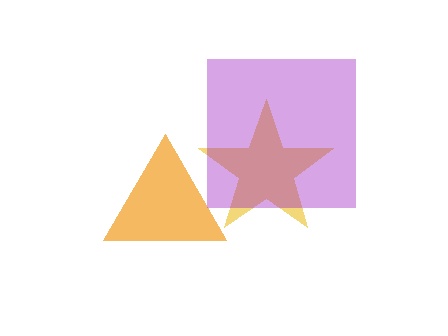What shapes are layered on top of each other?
The layered shapes are: a yellow star, an orange triangle, a purple square.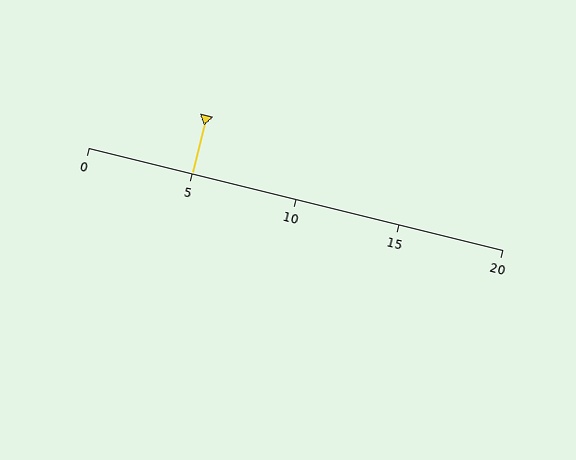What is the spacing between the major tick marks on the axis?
The major ticks are spaced 5 apart.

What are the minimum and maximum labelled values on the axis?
The axis runs from 0 to 20.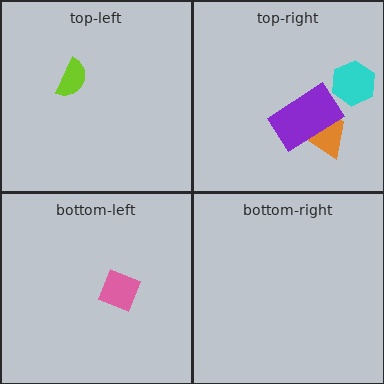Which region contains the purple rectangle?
The top-right region.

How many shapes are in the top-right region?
3.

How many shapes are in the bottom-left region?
1.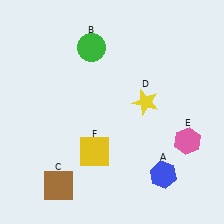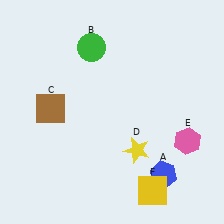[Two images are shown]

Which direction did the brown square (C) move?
The brown square (C) moved up.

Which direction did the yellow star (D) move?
The yellow star (D) moved down.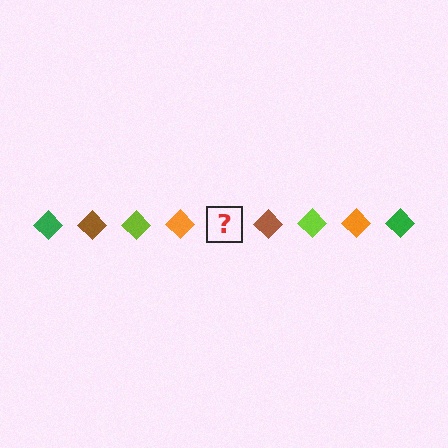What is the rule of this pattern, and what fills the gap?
The rule is that the pattern cycles through green, brown, lime, orange diamonds. The gap should be filled with a green diamond.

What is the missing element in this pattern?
The missing element is a green diamond.